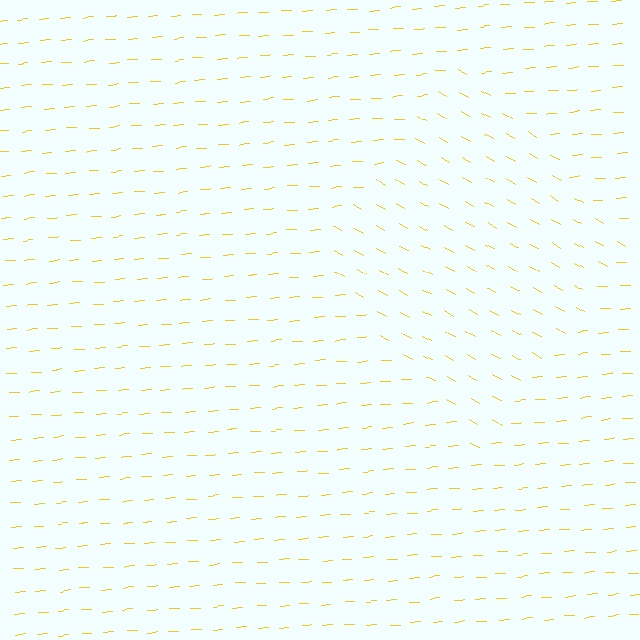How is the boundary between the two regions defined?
The boundary is defined purely by a change in line orientation (approximately 34 degrees difference). All lines are the same color and thickness.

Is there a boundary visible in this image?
Yes, there is a texture boundary formed by a change in line orientation.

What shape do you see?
I see a diamond.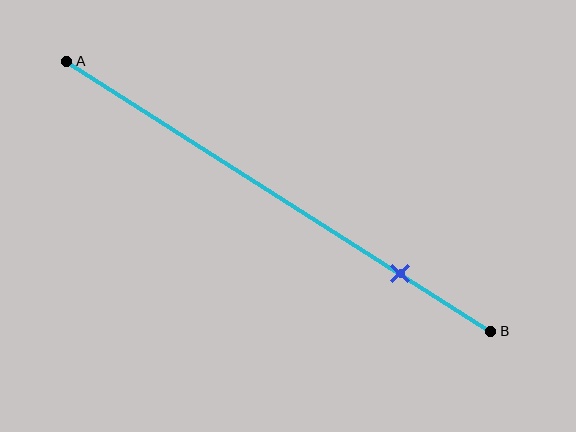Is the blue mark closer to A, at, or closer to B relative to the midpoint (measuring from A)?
The blue mark is closer to point B than the midpoint of segment AB.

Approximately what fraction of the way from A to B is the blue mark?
The blue mark is approximately 80% of the way from A to B.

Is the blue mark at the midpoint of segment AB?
No, the mark is at about 80% from A, not at the 50% midpoint.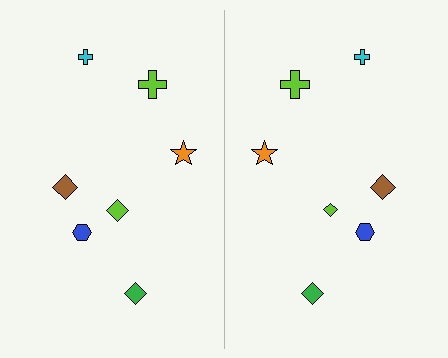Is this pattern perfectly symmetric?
No, the pattern is not perfectly symmetric. The lime diamond on the right side has a different size than its mirror counterpart.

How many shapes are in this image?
There are 14 shapes in this image.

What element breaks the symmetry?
The lime diamond on the right side has a different size than its mirror counterpart.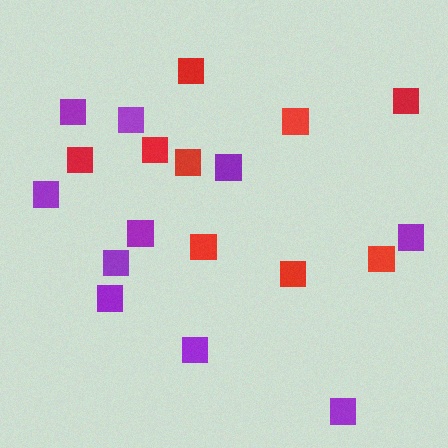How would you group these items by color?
There are 2 groups: one group of purple squares (10) and one group of red squares (9).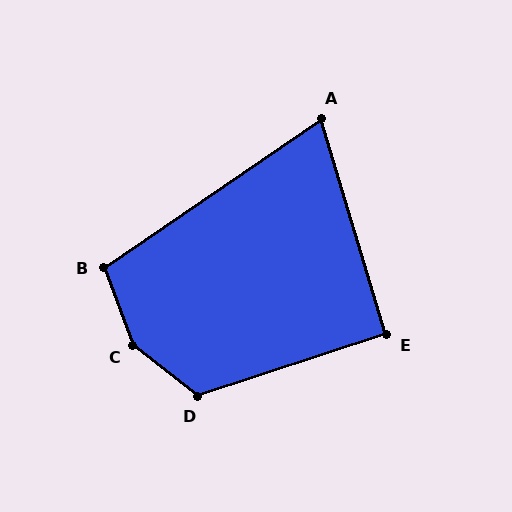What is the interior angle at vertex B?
Approximately 104 degrees (obtuse).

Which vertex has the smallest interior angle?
A, at approximately 72 degrees.